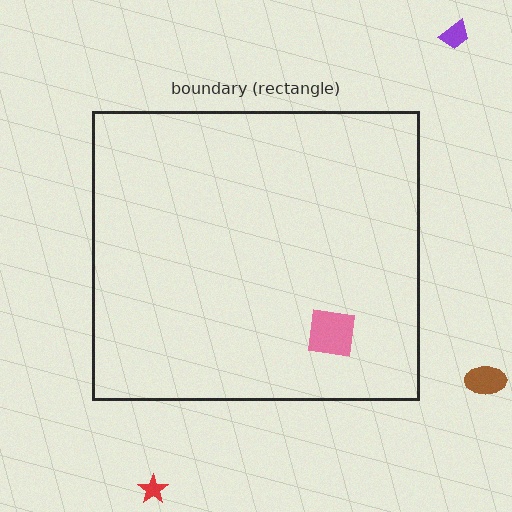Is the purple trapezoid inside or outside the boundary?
Outside.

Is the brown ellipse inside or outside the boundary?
Outside.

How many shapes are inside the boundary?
1 inside, 3 outside.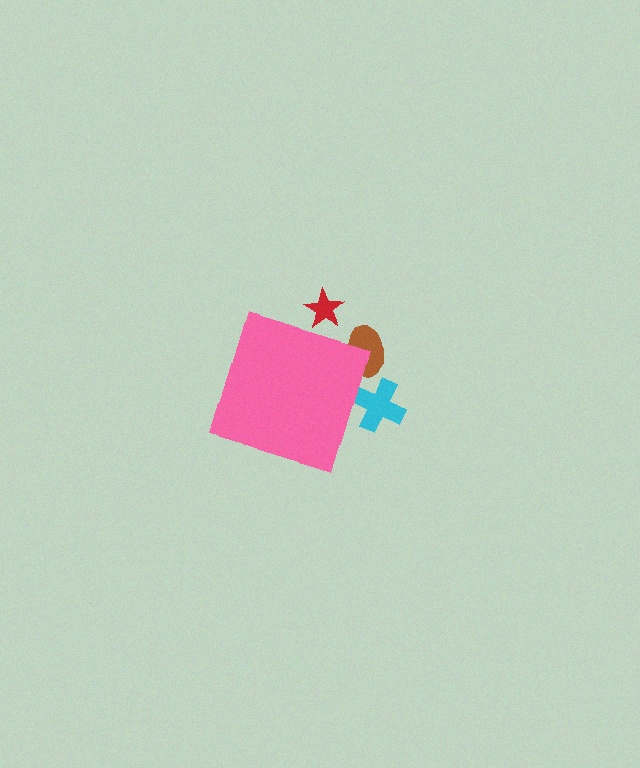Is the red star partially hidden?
Yes, the red star is partially hidden behind the pink diamond.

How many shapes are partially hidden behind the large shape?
3 shapes are partially hidden.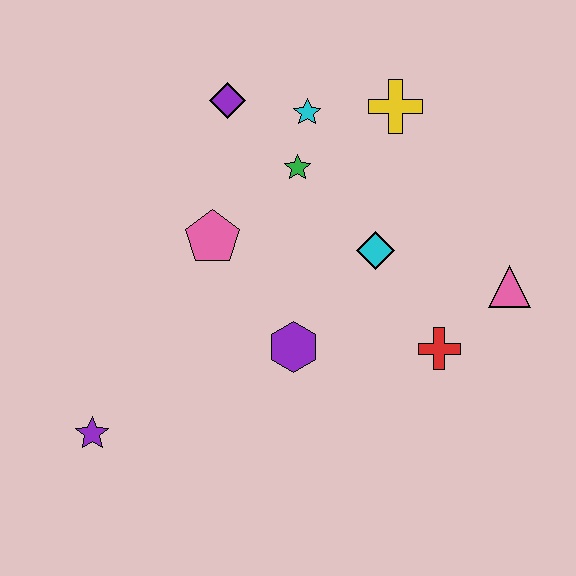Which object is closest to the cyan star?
The green star is closest to the cyan star.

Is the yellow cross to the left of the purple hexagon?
No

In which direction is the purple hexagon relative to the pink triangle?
The purple hexagon is to the left of the pink triangle.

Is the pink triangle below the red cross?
No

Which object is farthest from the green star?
The purple star is farthest from the green star.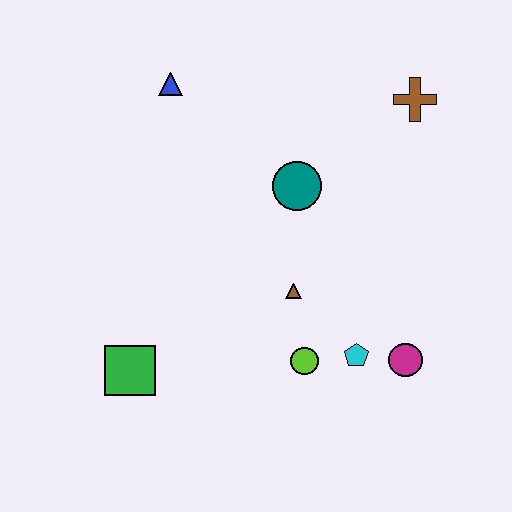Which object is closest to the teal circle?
The brown triangle is closest to the teal circle.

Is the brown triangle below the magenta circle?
No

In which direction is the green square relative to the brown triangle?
The green square is to the left of the brown triangle.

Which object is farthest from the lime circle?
The blue triangle is farthest from the lime circle.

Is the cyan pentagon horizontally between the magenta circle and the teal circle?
Yes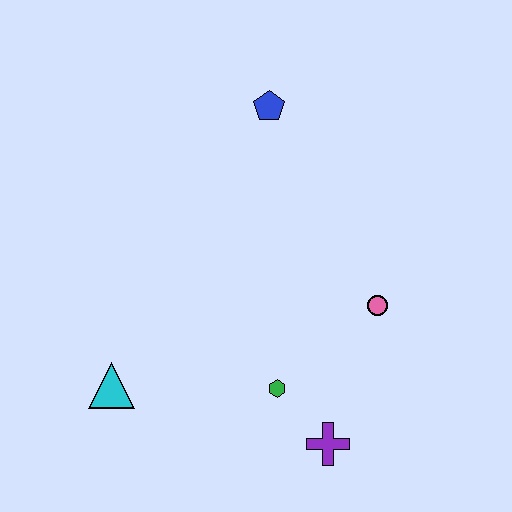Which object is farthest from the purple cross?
The blue pentagon is farthest from the purple cross.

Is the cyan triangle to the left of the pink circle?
Yes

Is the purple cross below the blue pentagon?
Yes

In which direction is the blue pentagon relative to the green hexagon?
The blue pentagon is above the green hexagon.